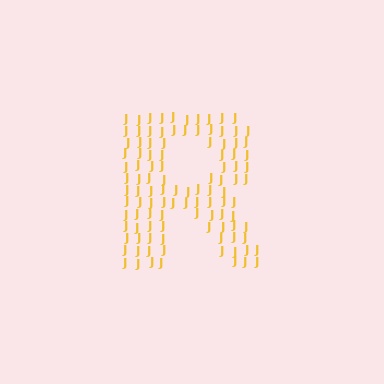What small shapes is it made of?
It is made of small letter J's.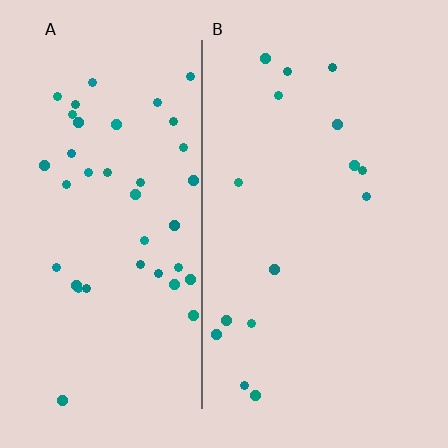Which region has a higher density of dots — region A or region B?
A (the left).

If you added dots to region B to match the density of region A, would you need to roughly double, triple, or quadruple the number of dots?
Approximately triple.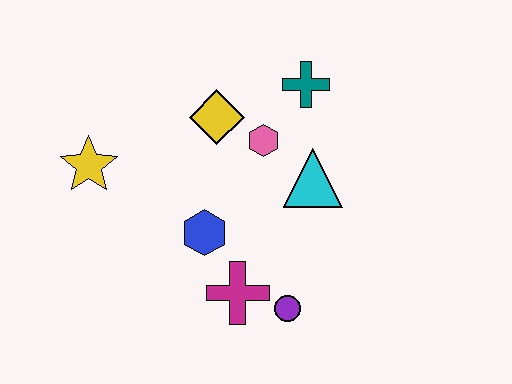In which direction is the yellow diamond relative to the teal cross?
The yellow diamond is to the left of the teal cross.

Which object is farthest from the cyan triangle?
The yellow star is farthest from the cyan triangle.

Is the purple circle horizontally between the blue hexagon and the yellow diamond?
No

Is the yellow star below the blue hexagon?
No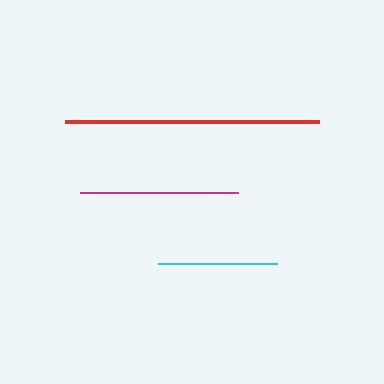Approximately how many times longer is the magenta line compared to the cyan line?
The magenta line is approximately 1.3 times the length of the cyan line.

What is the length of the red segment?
The red segment is approximately 254 pixels long.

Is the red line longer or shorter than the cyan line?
The red line is longer than the cyan line.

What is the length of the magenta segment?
The magenta segment is approximately 158 pixels long.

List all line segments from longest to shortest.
From longest to shortest: red, magenta, cyan.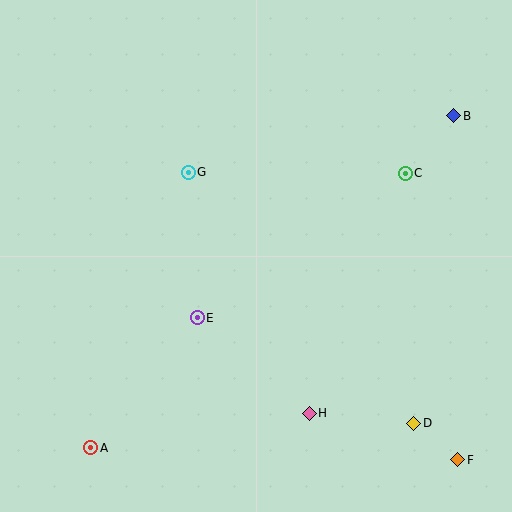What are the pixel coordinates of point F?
Point F is at (458, 460).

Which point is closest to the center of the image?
Point E at (197, 318) is closest to the center.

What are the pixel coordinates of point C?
Point C is at (405, 173).